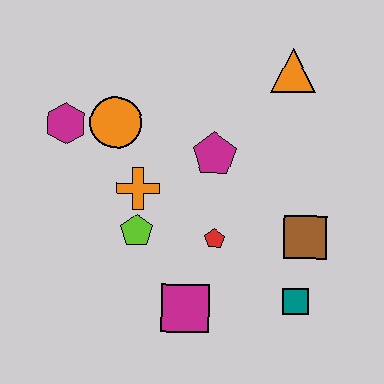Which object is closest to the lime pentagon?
The orange cross is closest to the lime pentagon.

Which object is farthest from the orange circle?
The teal square is farthest from the orange circle.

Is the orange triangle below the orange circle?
No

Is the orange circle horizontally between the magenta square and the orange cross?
No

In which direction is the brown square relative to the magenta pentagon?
The brown square is to the right of the magenta pentagon.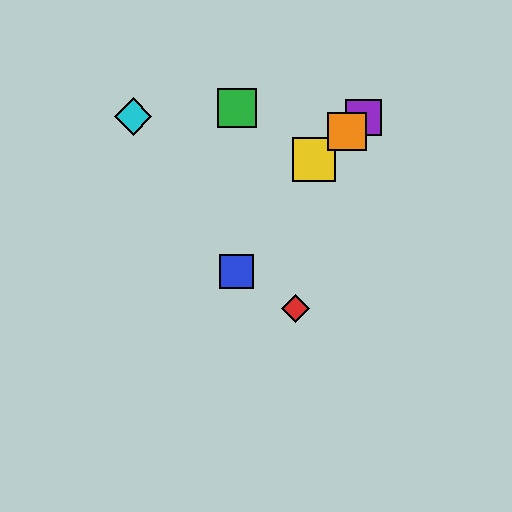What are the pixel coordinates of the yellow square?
The yellow square is at (314, 160).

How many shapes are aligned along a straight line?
3 shapes (the yellow square, the purple square, the orange square) are aligned along a straight line.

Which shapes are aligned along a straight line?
The yellow square, the purple square, the orange square are aligned along a straight line.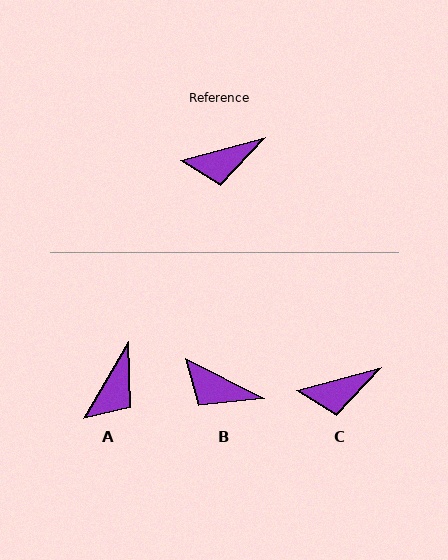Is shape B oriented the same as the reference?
No, it is off by about 42 degrees.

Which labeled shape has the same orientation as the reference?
C.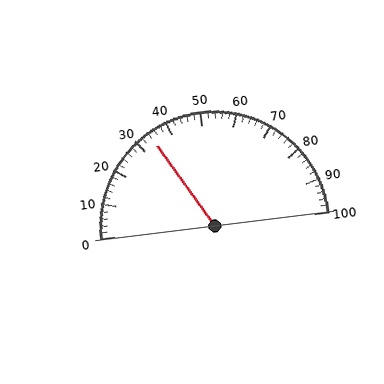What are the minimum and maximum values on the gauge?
The gauge ranges from 0 to 100.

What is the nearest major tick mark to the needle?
The nearest major tick mark is 30.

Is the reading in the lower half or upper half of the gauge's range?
The reading is in the lower half of the range (0 to 100).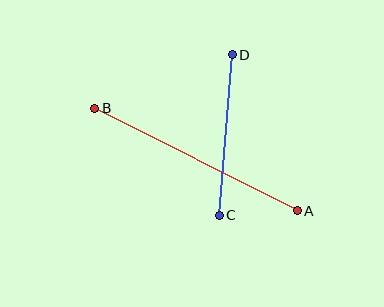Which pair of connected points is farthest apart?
Points A and B are farthest apart.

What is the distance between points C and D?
The distance is approximately 161 pixels.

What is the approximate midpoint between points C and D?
The midpoint is at approximately (226, 135) pixels.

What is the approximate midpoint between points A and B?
The midpoint is at approximately (196, 160) pixels.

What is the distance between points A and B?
The distance is approximately 227 pixels.